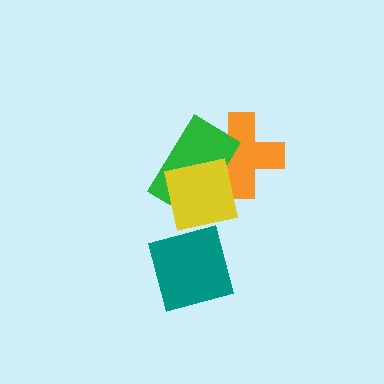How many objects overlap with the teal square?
0 objects overlap with the teal square.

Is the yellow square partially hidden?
No, no other shape covers it.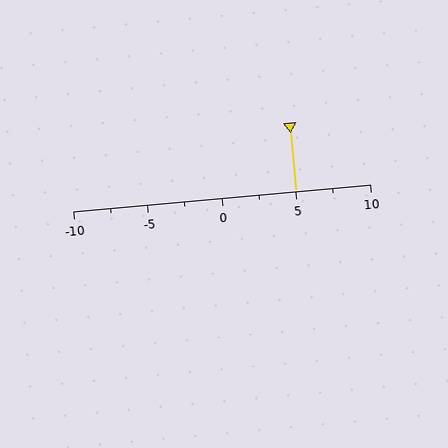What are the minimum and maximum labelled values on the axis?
The axis runs from -10 to 10.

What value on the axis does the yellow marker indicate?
The marker indicates approximately 5.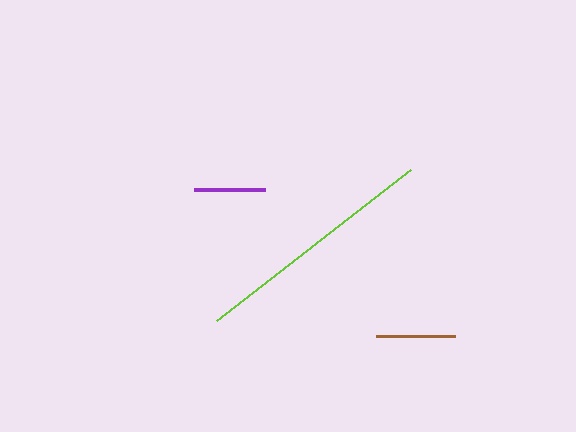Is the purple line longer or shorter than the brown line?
The brown line is longer than the purple line.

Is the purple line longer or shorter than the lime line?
The lime line is longer than the purple line.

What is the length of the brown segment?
The brown segment is approximately 80 pixels long.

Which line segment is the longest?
The lime line is the longest at approximately 246 pixels.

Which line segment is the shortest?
The purple line is the shortest at approximately 71 pixels.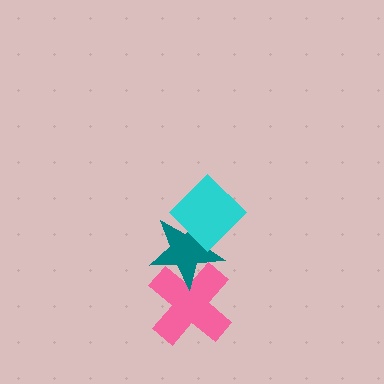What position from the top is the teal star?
The teal star is 2nd from the top.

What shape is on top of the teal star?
The cyan diamond is on top of the teal star.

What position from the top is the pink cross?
The pink cross is 3rd from the top.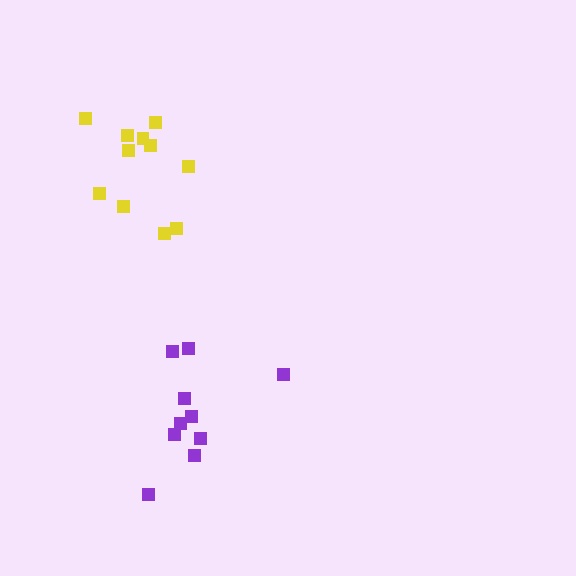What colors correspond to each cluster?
The clusters are colored: purple, yellow.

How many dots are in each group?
Group 1: 10 dots, Group 2: 11 dots (21 total).